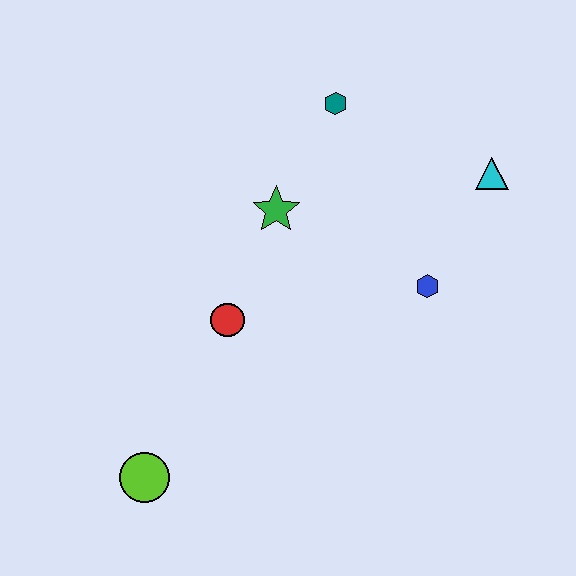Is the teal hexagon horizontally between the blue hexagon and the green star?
Yes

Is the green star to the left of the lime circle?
No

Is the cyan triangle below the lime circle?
No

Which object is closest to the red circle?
The green star is closest to the red circle.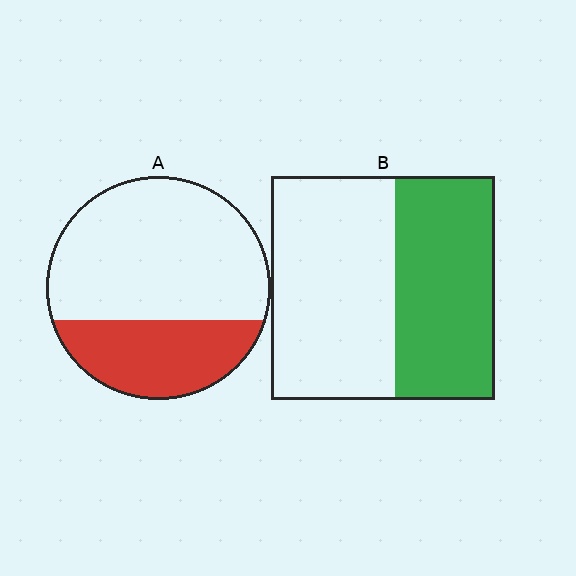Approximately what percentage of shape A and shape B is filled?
A is approximately 30% and B is approximately 45%.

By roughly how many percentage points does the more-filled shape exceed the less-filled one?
By roughly 15 percentage points (B over A).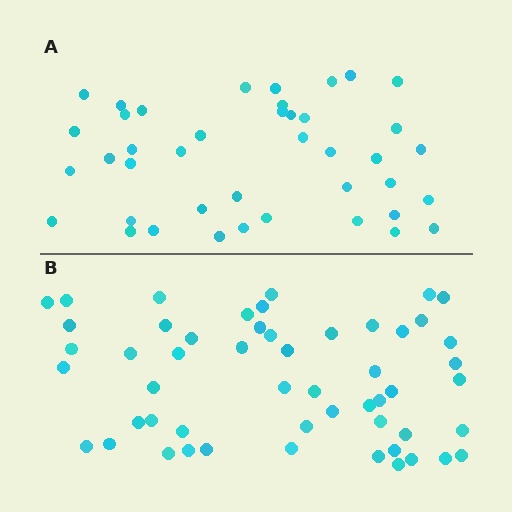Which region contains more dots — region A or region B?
Region B (the bottom region) has more dots.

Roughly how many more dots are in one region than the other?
Region B has roughly 12 or so more dots than region A.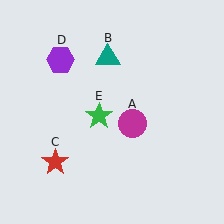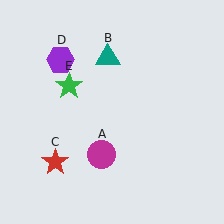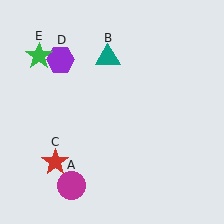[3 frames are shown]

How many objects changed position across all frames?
2 objects changed position: magenta circle (object A), green star (object E).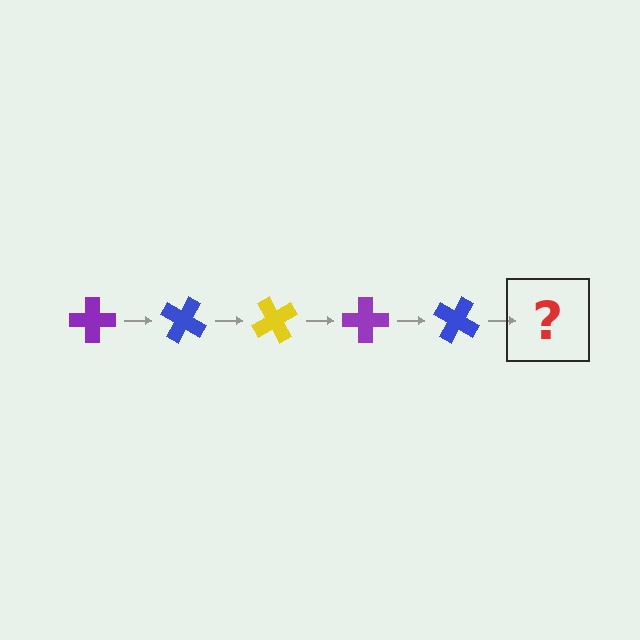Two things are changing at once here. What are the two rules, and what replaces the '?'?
The two rules are that it rotates 30 degrees each step and the color cycles through purple, blue, and yellow. The '?' should be a yellow cross, rotated 150 degrees from the start.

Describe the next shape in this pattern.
It should be a yellow cross, rotated 150 degrees from the start.